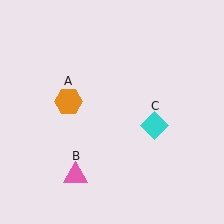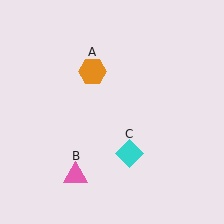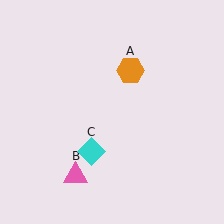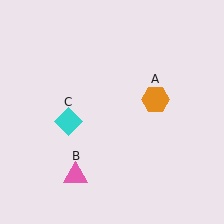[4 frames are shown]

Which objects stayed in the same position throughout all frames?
Pink triangle (object B) remained stationary.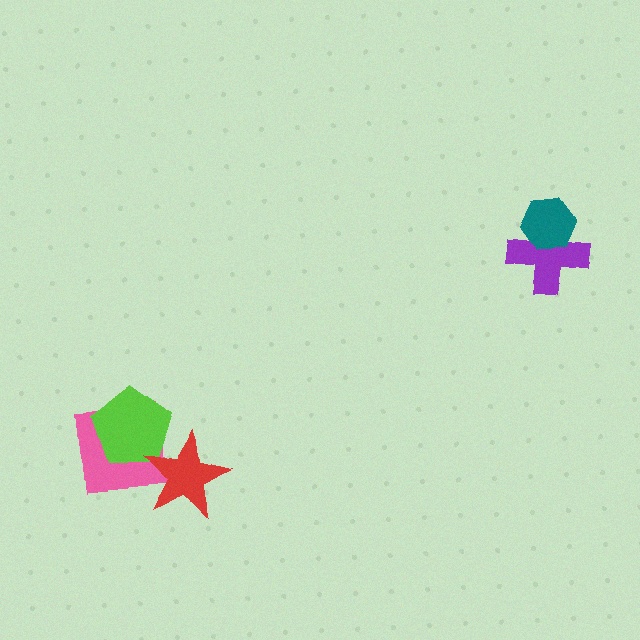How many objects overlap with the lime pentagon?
2 objects overlap with the lime pentagon.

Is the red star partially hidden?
No, no other shape covers it.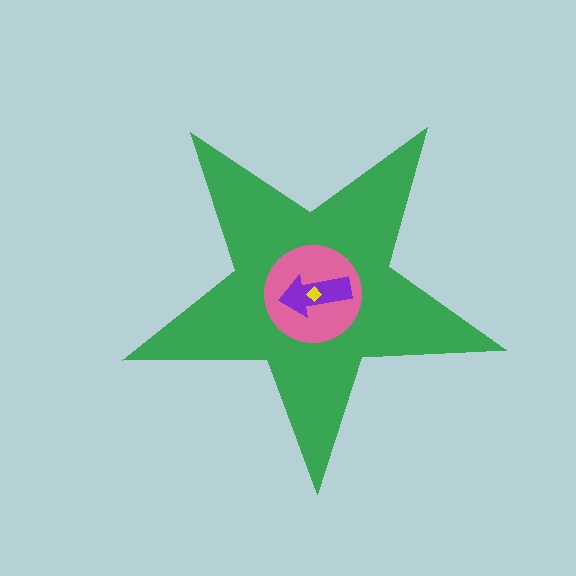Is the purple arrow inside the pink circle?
Yes.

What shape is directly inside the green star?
The pink circle.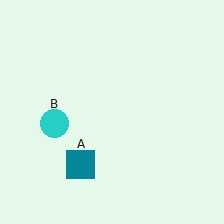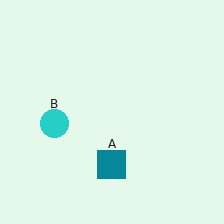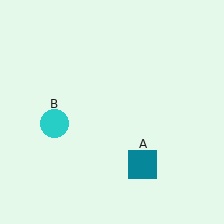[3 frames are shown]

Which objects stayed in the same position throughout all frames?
Cyan circle (object B) remained stationary.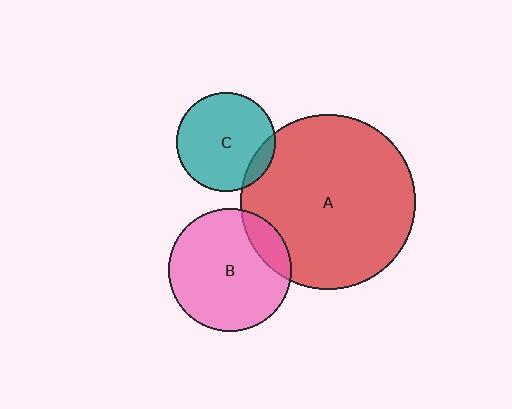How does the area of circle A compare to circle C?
Approximately 3.2 times.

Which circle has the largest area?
Circle A (red).